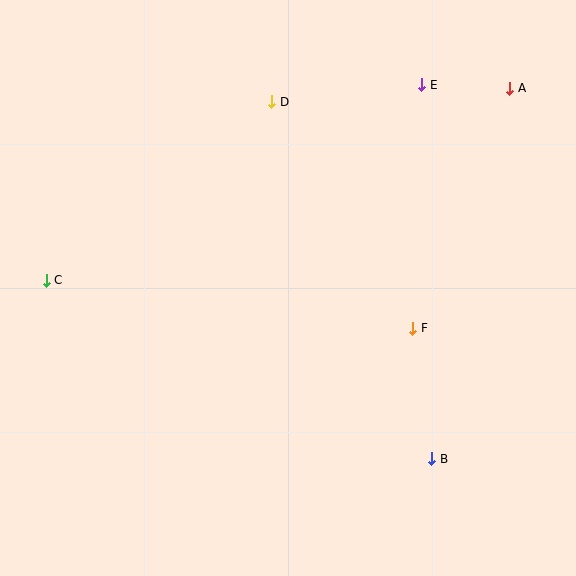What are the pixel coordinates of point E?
Point E is at (422, 85).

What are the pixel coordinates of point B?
Point B is at (432, 459).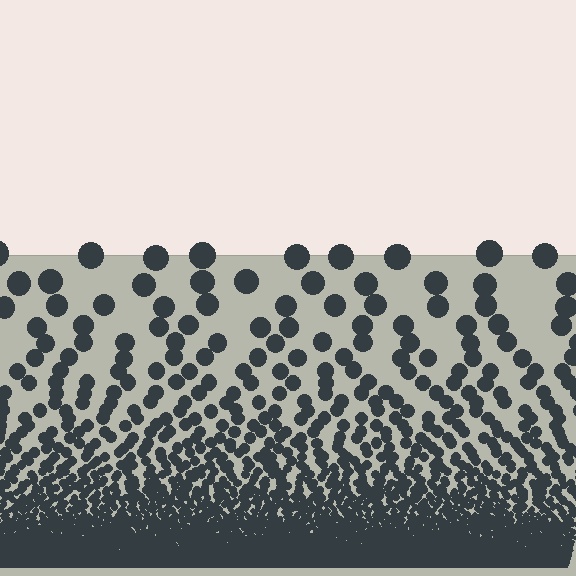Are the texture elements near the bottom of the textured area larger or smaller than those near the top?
Smaller. The gradient is inverted — elements near the bottom are smaller and denser.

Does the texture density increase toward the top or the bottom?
Density increases toward the bottom.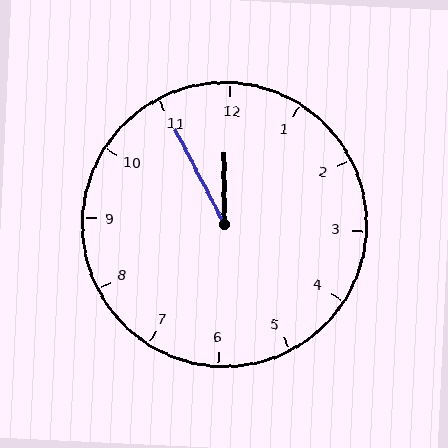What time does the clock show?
11:55.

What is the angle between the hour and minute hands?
Approximately 28 degrees.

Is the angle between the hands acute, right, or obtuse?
It is acute.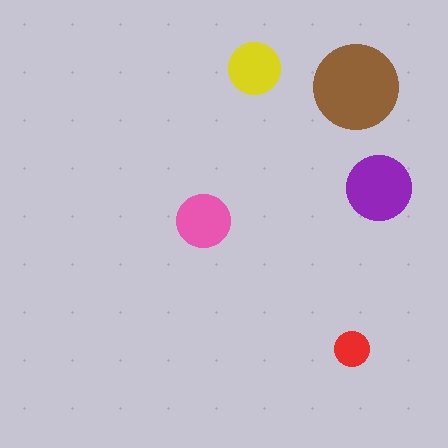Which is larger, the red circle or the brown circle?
The brown one.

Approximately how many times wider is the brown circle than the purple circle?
About 1.5 times wider.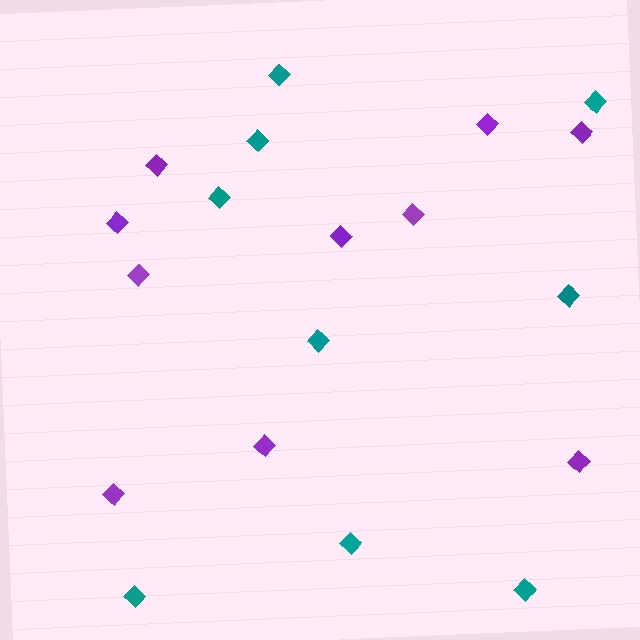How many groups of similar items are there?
There are 2 groups: one group of purple diamonds (10) and one group of teal diamonds (9).